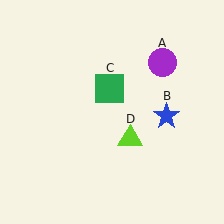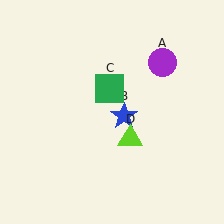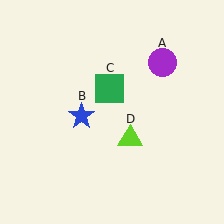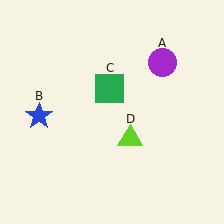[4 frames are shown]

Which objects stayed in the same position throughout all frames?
Purple circle (object A) and green square (object C) and lime triangle (object D) remained stationary.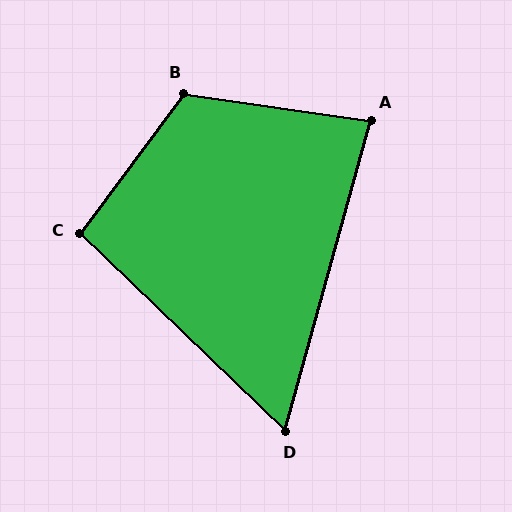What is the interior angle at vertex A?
Approximately 83 degrees (acute).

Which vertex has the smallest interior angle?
D, at approximately 62 degrees.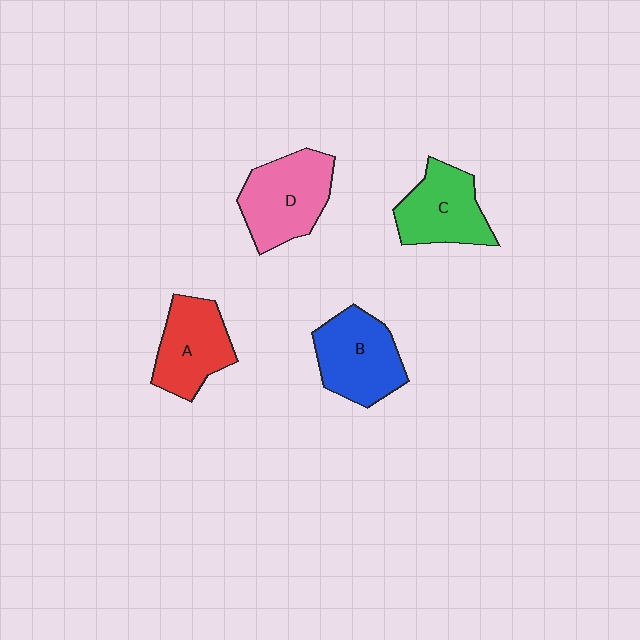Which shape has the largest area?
Shape D (pink).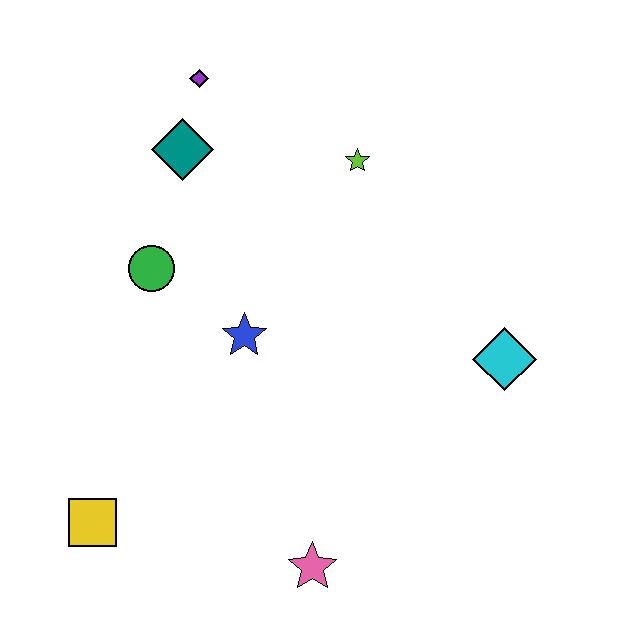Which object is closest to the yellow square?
The pink star is closest to the yellow square.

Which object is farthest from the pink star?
The purple diamond is farthest from the pink star.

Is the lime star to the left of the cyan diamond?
Yes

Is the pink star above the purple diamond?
No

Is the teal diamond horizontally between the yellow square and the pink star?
Yes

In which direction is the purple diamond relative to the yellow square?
The purple diamond is above the yellow square.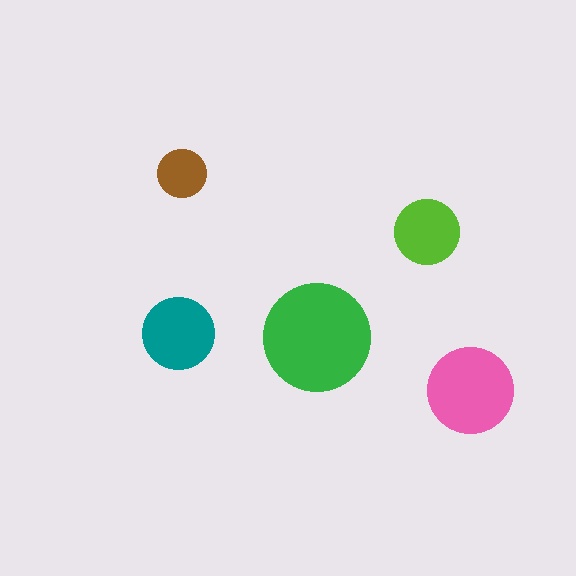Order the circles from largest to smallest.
the green one, the pink one, the teal one, the lime one, the brown one.